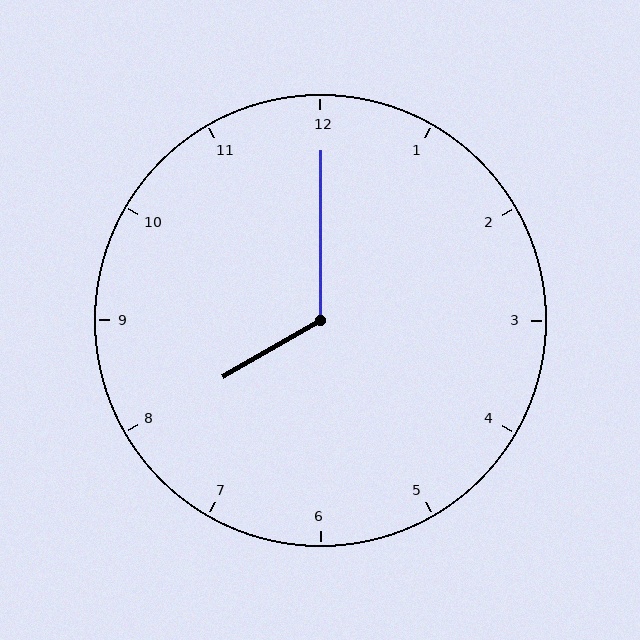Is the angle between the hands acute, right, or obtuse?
It is obtuse.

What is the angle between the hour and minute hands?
Approximately 120 degrees.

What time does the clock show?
8:00.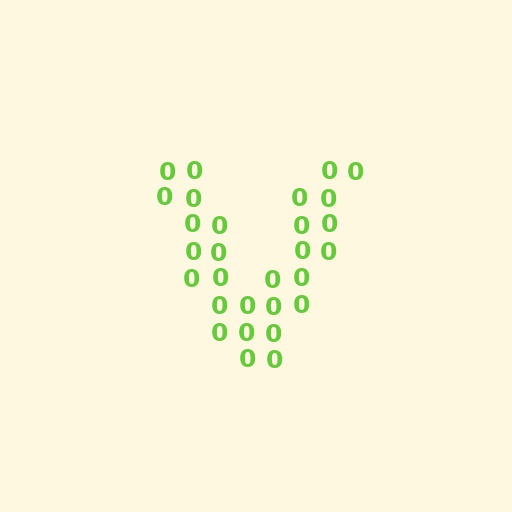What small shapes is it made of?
It is made of small digit 0's.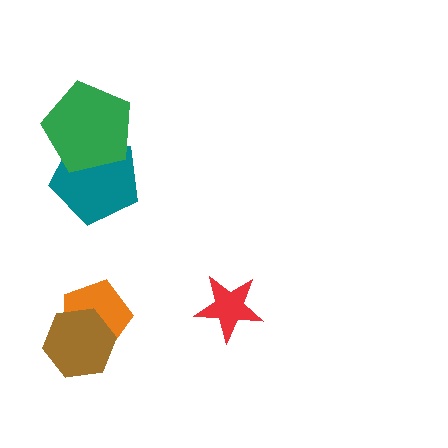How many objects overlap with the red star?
0 objects overlap with the red star.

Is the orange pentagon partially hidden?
Yes, it is partially covered by another shape.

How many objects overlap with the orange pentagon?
1 object overlaps with the orange pentagon.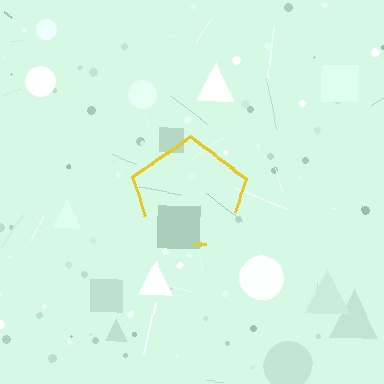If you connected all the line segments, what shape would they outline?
They would outline a pentagon.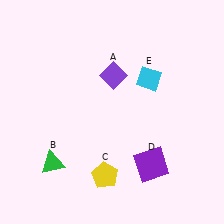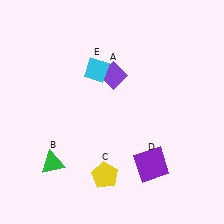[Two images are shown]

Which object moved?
The cyan diamond (E) moved left.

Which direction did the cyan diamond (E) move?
The cyan diamond (E) moved left.